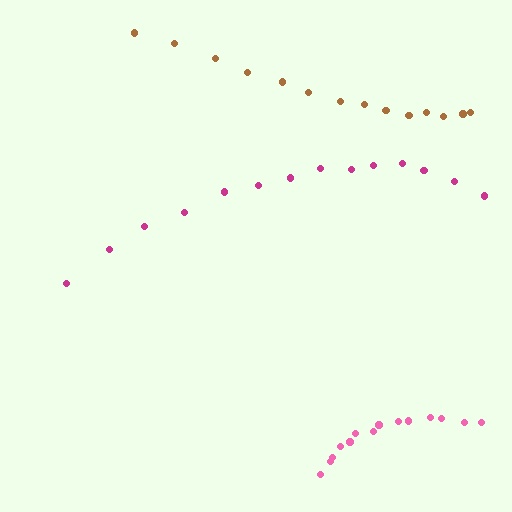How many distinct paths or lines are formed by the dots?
There are 3 distinct paths.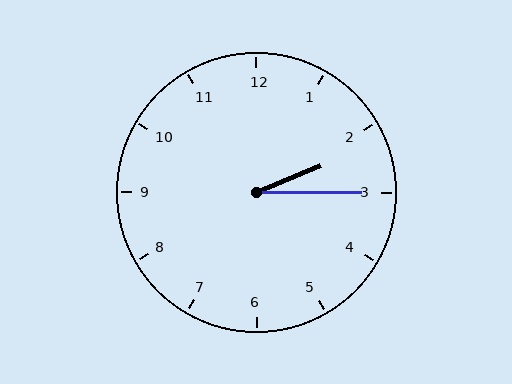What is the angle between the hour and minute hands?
Approximately 22 degrees.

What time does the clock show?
2:15.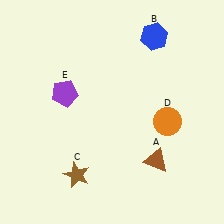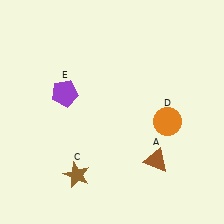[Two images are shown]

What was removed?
The blue hexagon (B) was removed in Image 2.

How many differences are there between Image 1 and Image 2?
There is 1 difference between the two images.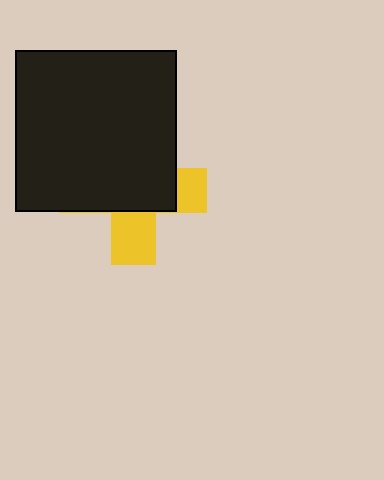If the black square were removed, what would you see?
You would see the complete yellow cross.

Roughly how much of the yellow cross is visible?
A small part of it is visible (roughly 35%).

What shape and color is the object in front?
The object in front is a black square.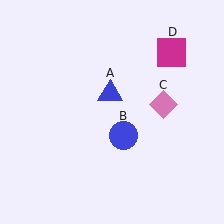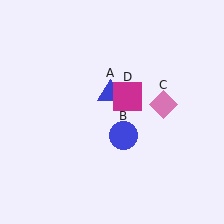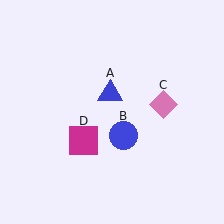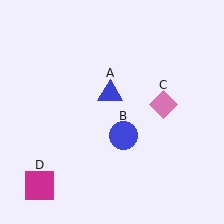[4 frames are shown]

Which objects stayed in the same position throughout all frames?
Blue triangle (object A) and blue circle (object B) and pink diamond (object C) remained stationary.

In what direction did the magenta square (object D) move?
The magenta square (object D) moved down and to the left.